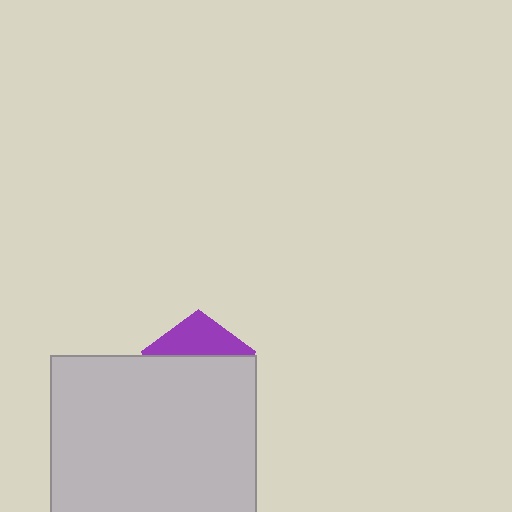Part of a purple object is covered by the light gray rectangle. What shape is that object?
It is a pentagon.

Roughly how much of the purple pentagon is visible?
A small part of it is visible (roughly 33%).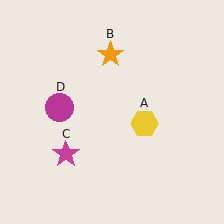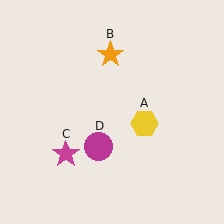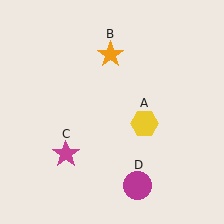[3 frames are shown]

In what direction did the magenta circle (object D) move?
The magenta circle (object D) moved down and to the right.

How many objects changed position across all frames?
1 object changed position: magenta circle (object D).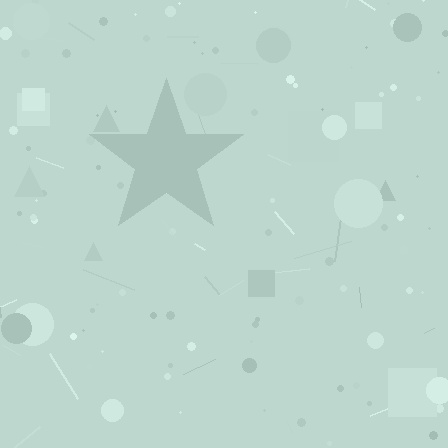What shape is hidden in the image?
A star is hidden in the image.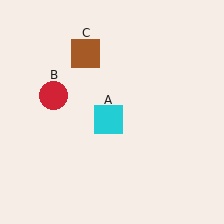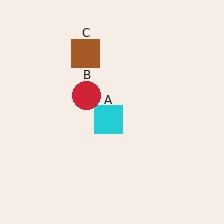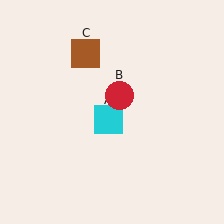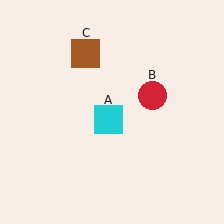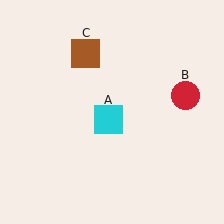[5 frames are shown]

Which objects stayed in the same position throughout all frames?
Cyan square (object A) and brown square (object C) remained stationary.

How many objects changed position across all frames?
1 object changed position: red circle (object B).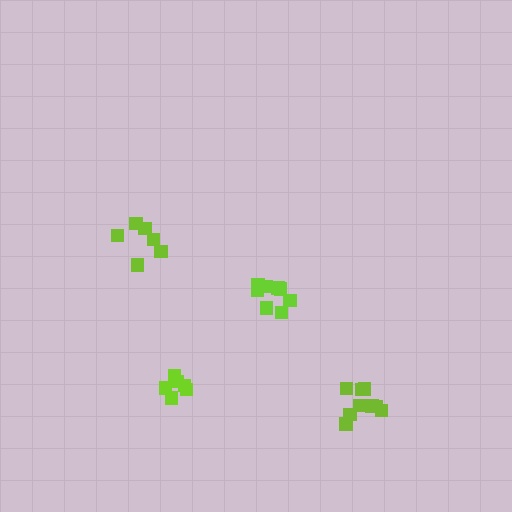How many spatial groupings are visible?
There are 4 spatial groupings.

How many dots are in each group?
Group 1: 6 dots, Group 2: 8 dots, Group 3: 9 dots, Group 4: 6 dots (29 total).